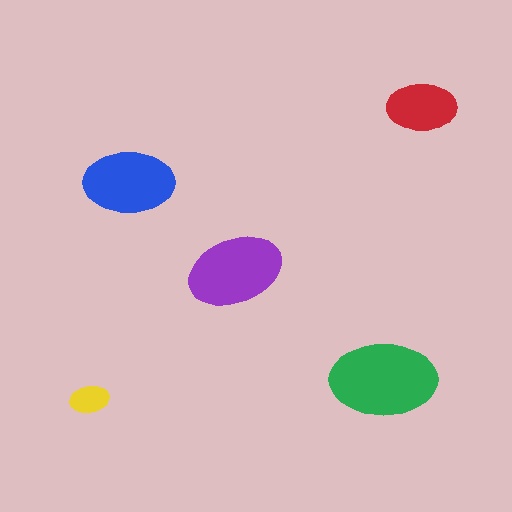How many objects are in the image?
There are 5 objects in the image.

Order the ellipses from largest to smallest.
the green one, the purple one, the blue one, the red one, the yellow one.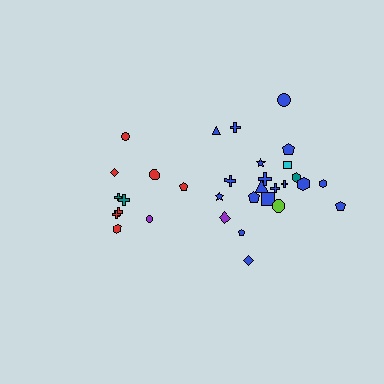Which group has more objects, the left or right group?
The right group.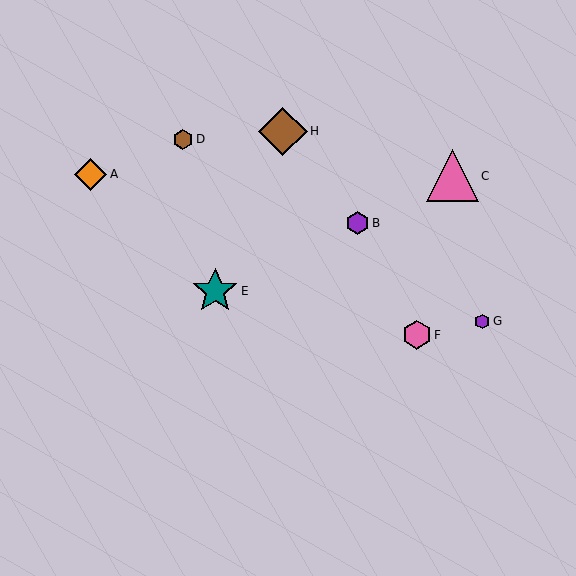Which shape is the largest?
The pink triangle (labeled C) is the largest.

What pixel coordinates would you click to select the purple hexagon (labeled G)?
Click at (482, 321) to select the purple hexagon G.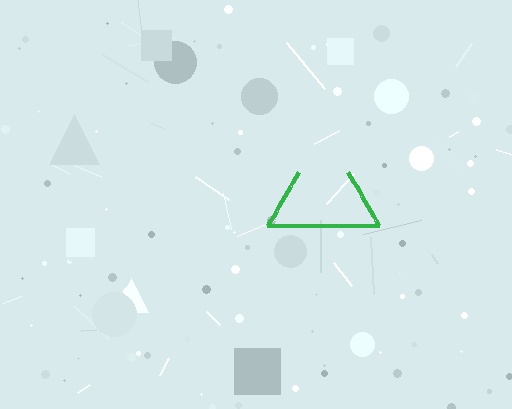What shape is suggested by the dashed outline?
The dashed outline suggests a triangle.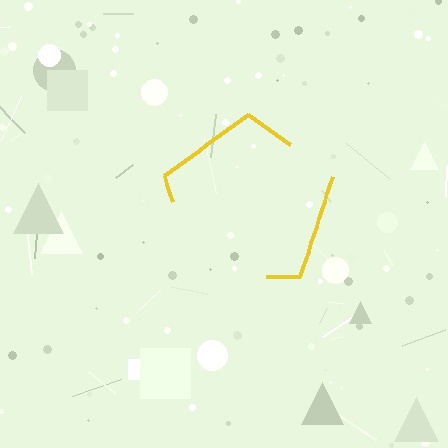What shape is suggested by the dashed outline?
The dashed outline suggests a pentagon.